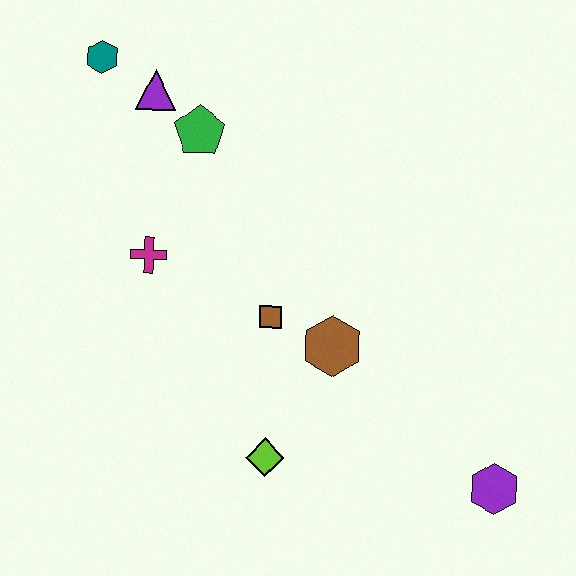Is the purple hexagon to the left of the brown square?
No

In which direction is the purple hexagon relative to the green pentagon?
The purple hexagon is below the green pentagon.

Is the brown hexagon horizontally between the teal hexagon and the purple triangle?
No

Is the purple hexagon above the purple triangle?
No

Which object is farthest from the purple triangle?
The purple hexagon is farthest from the purple triangle.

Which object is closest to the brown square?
The brown hexagon is closest to the brown square.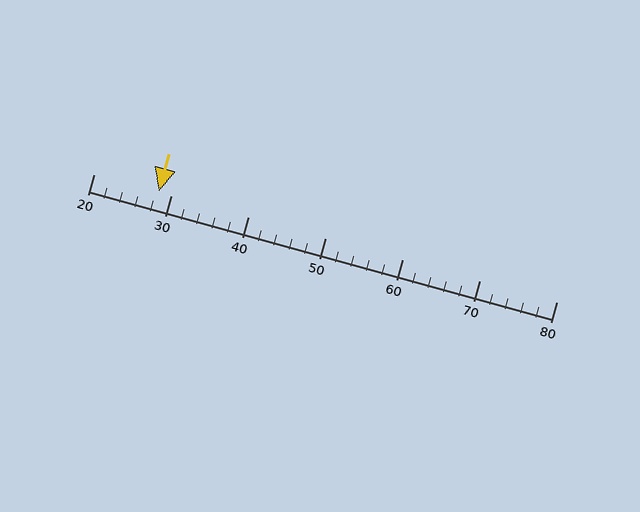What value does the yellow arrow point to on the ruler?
The yellow arrow points to approximately 28.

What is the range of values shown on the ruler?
The ruler shows values from 20 to 80.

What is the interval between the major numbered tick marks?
The major tick marks are spaced 10 units apart.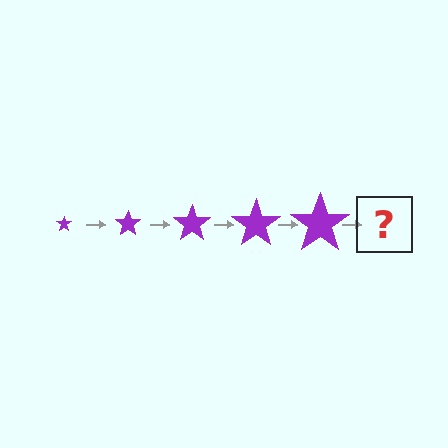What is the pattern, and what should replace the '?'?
The pattern is that the star gets progressively larger each step. The '?' should be a purple star, larger than the previous one.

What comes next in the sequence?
The next element should be a purple star, larger than the previous one.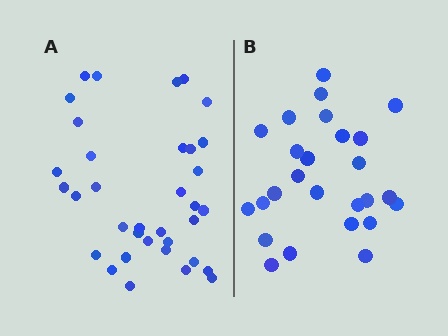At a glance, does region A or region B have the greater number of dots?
Region A (the left region) has more dots.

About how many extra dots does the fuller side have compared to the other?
Region A has roughly 8 or so more dots than region B.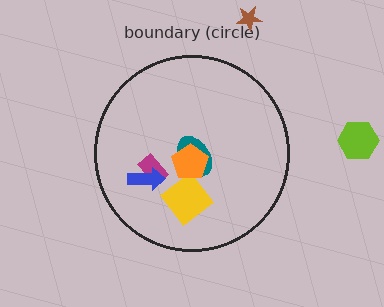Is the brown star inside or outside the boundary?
Outside.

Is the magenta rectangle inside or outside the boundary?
Inside.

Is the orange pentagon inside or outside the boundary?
Inside.